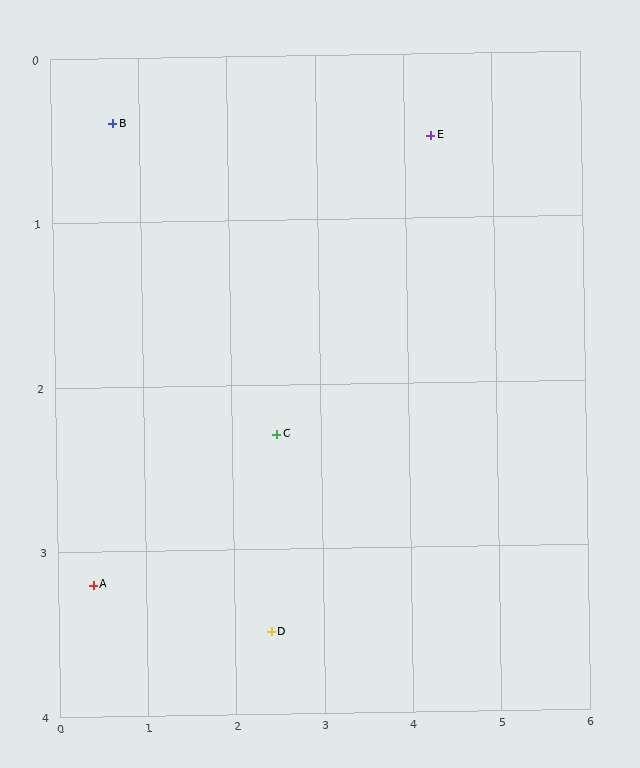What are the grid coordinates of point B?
Point B is at approximately (0.7, 0.4).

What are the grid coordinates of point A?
Point A is at approximately (0.4, 3.2).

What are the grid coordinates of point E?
Point E is at approximately (4.3, 0.5).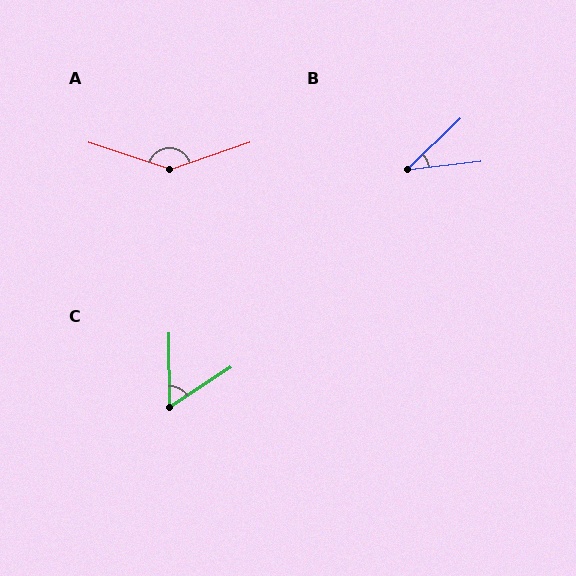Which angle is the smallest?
B, at approximately 37 degrees.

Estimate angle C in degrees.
Approximately 57 degrees.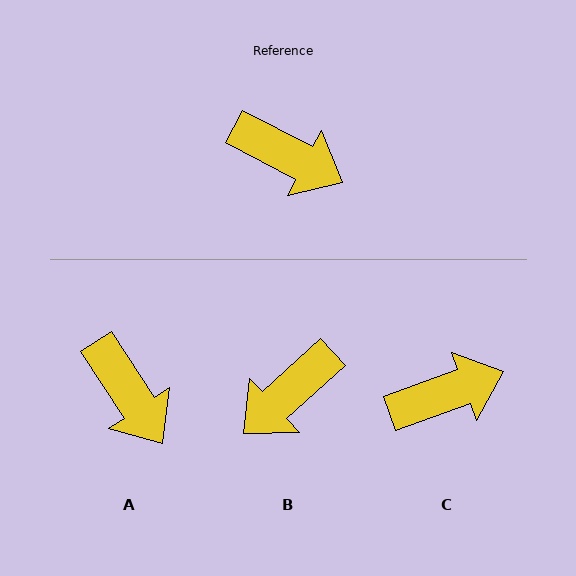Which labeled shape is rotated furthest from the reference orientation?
B, about 110 degrees away.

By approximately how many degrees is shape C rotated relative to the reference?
Approximately 48 degrees counter-clockwise.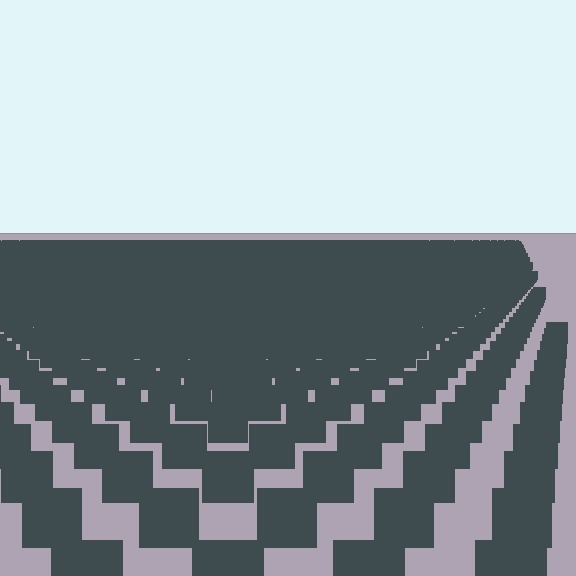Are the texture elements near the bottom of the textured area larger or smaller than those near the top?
Larger. Near the bottom, elements are closer to the viewer and appear at a bigger on-screen size.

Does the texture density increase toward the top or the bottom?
Density increases toward the top.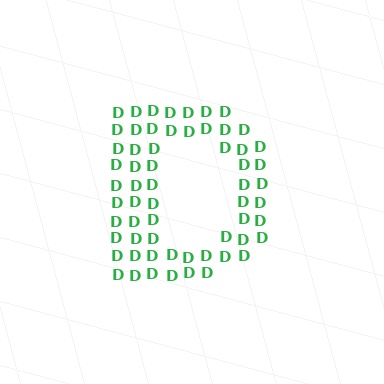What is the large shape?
The large shape is the letter D.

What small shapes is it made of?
It is made of small letter D's.